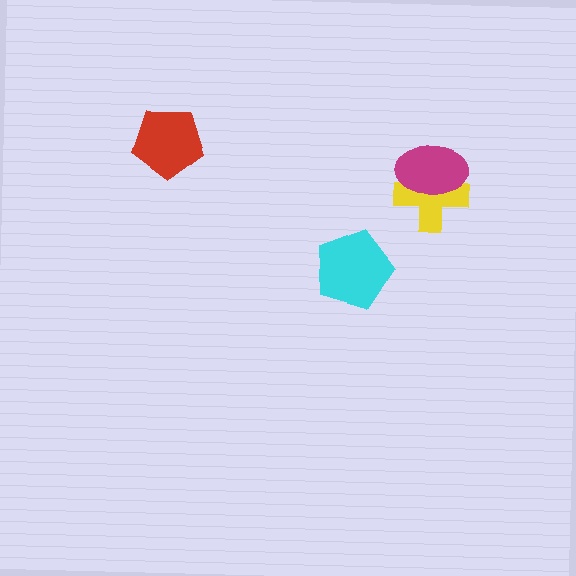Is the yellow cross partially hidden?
Yes, it is partially covered by another shape.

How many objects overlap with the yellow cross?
1 object overlaps with the yellow cross.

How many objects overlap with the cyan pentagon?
0 objects overlap with the cyan pentagon.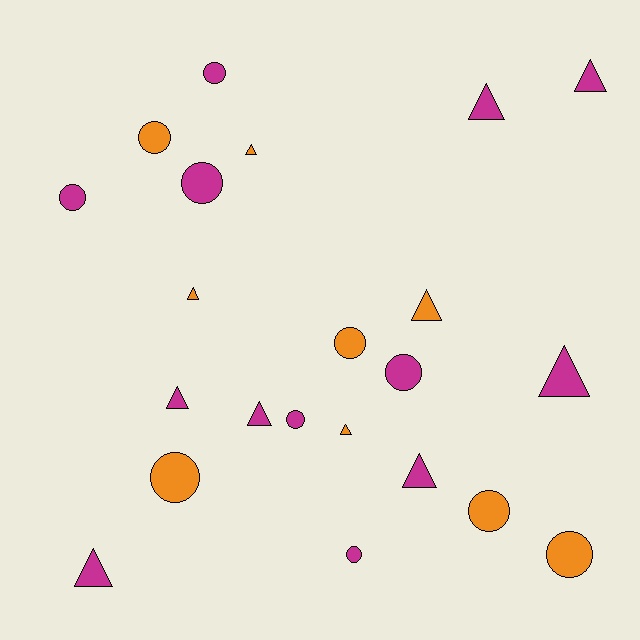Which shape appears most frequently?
Triangle, with 11 objects.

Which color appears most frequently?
Magenta, with 13 objects.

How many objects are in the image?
There are 22 objects.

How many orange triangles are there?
There are 4 orange triangles.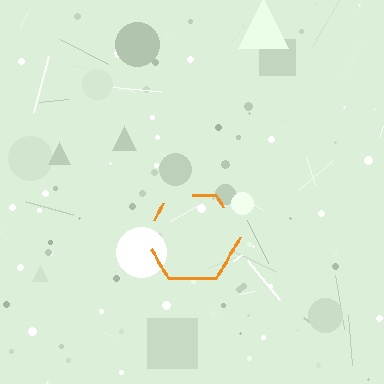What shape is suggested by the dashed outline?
The dashed outline suggests a hexagon.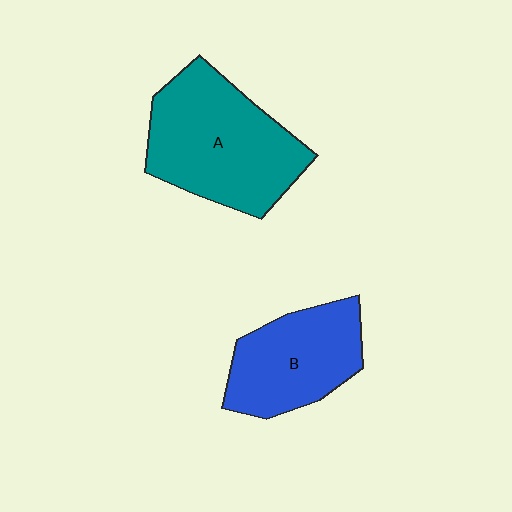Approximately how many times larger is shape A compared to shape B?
Approximately 1.4 times.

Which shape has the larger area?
Shape A (teal).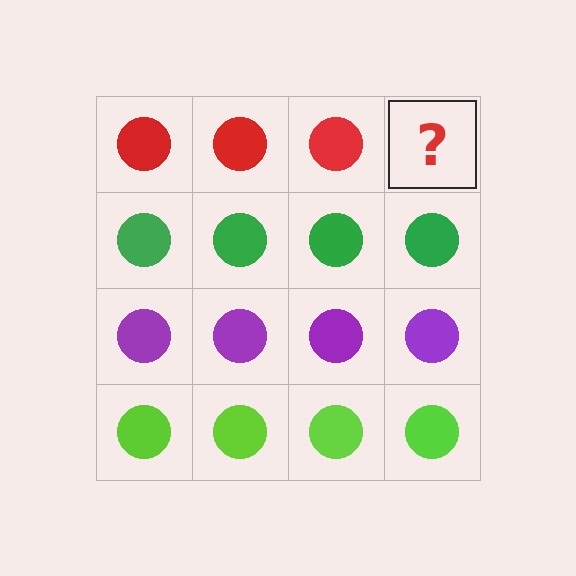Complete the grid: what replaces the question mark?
The question mark should be replaced with a red circle.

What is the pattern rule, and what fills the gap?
The rule is that each row has a consistent color. The gap should be filled with a red circle.